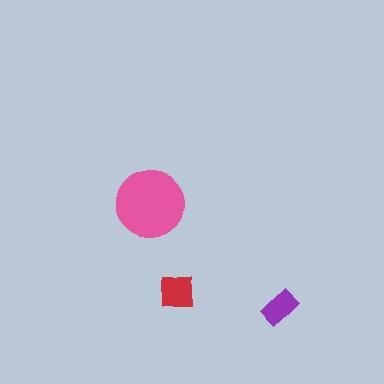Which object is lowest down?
The purple rectangle is bottommost.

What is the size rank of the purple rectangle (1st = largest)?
3rd.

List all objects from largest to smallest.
The pink circle, the red square, the purple rectangle.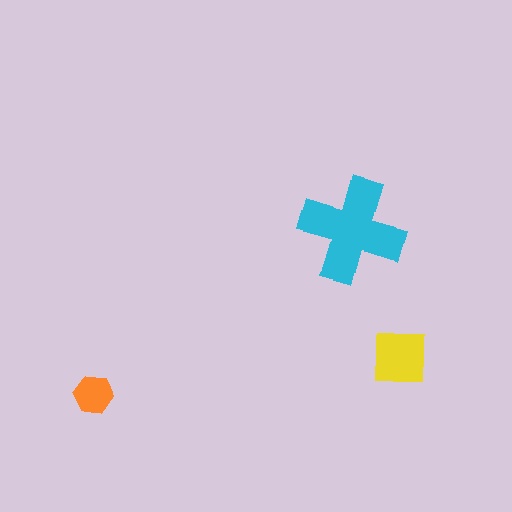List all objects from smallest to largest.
The orange hexagon, the yellow square, the cyan cross.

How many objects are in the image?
There are 3 objects in the image.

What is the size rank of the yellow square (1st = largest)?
2nd.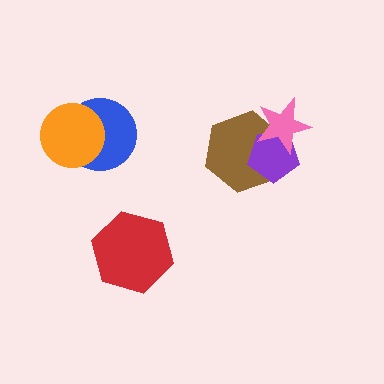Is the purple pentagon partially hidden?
Yes, it is partially covered by another shape.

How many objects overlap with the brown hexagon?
2 objects overlap with the brown hexagon.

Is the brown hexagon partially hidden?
Yes, it is partially covered by another shape.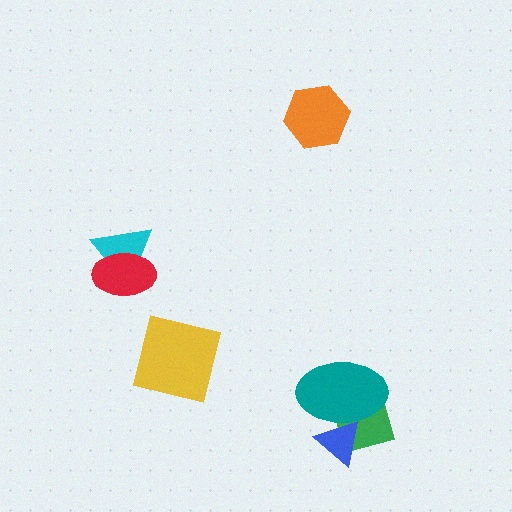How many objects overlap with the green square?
2 objects overlap with the green square.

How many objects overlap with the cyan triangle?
1 object overlaps with the cyan triangle.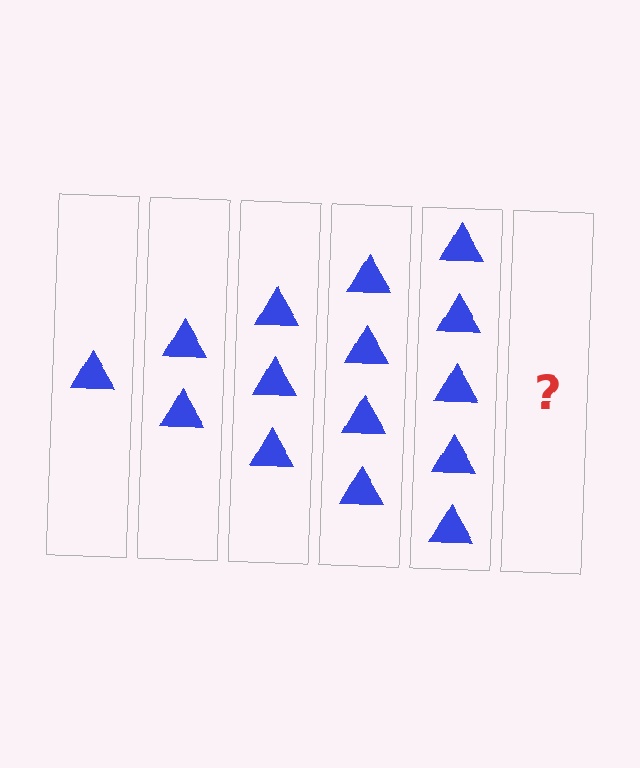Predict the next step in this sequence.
The next step is 6 triangles.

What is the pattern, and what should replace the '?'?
The pattern is that each step adds one more triangle. The '?' should be 6 triangles.